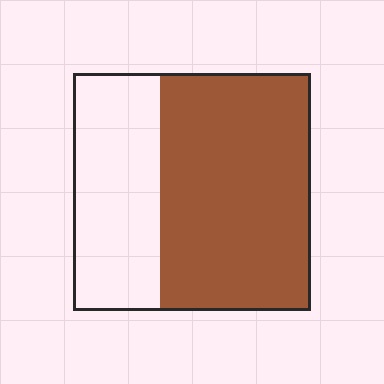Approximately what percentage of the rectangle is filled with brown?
Approximately 65%.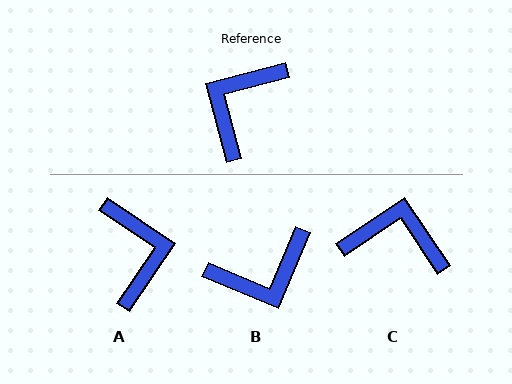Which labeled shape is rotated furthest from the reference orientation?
B, about 142 degrees away.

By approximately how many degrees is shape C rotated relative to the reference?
Approximately 71 degrees clockwise.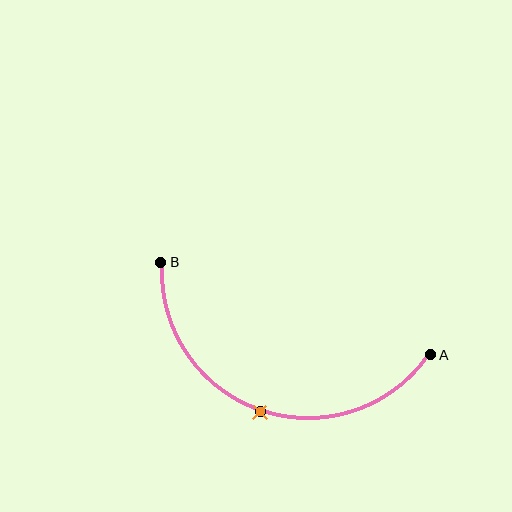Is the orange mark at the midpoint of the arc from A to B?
Yes. The orange mark lies on the arc at equal arc-length from both A and B — it is the arc midpoint.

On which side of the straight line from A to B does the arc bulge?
The arc bulges below the straight line connecting A and B.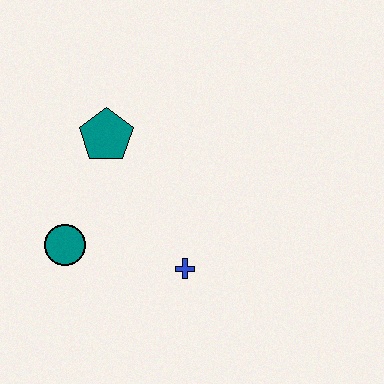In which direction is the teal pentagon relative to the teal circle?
The teal pentagon is above the teal circle.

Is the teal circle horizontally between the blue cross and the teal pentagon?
No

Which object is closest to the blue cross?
The teal circle is closest to the blue cross.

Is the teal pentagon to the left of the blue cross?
Yes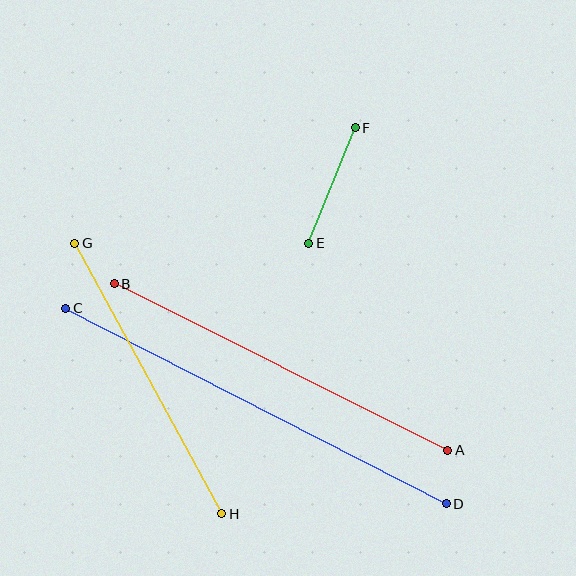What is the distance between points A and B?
The distance is approximately 373 pixels.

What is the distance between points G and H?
The distance is approximately 308 pixels.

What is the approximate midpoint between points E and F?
The midpoint is at approximately (332, 185) pixels.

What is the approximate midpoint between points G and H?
The midpoint is at approximately (148, 378) pixels.